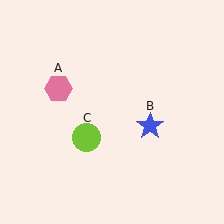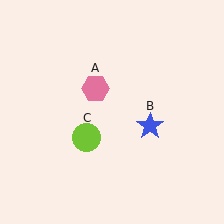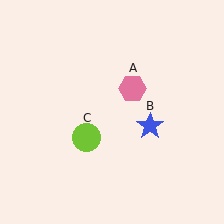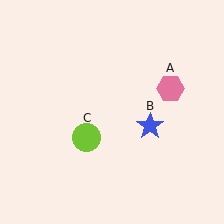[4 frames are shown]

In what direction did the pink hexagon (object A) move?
The pink hexagon (object A) moved right.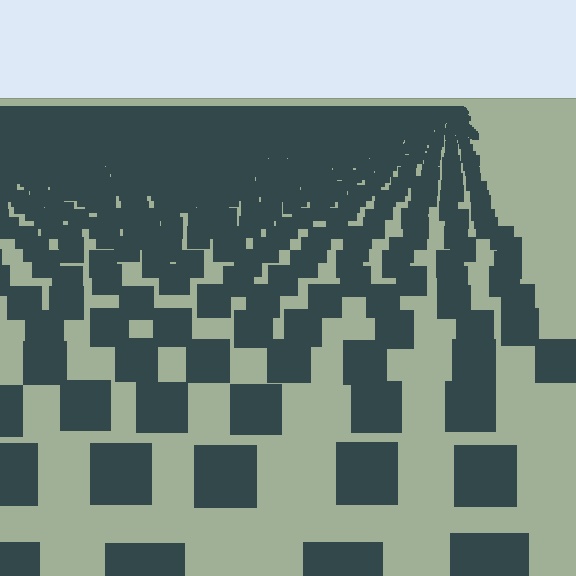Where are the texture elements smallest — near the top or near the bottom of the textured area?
Near the top.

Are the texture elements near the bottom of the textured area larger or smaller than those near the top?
Larger. Near the bottom, elements are closer to the viewer and appear at a bigger on-screen size.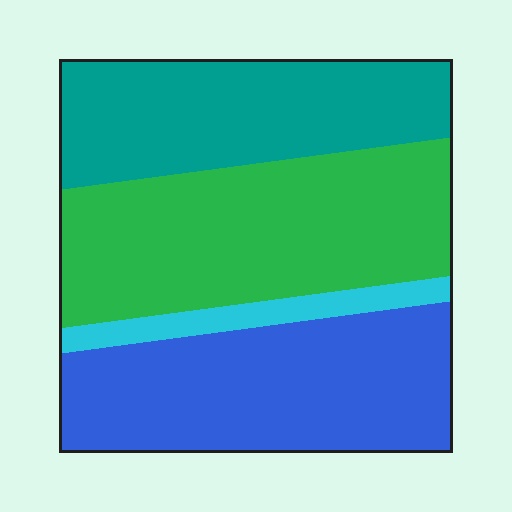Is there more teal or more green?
Green.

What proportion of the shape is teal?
Teal takes up about one quarter (1/4) of the shape.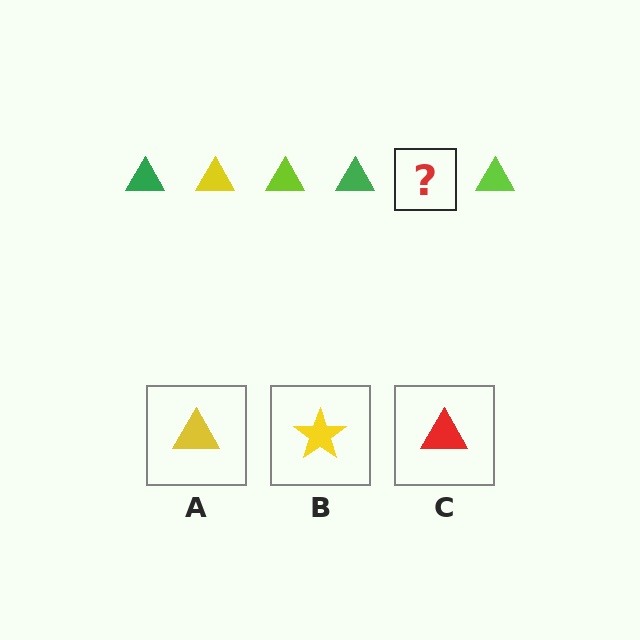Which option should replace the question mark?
Option A.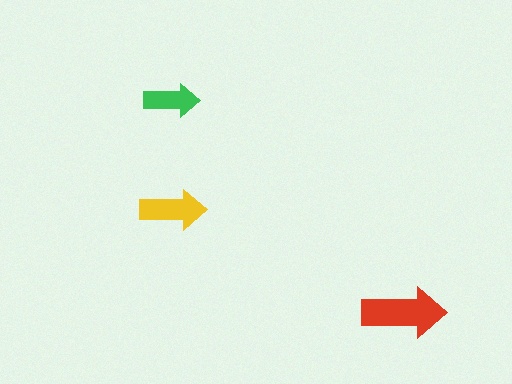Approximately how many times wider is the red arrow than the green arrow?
About 1.5 times wider.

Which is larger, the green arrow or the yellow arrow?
The yellow one.